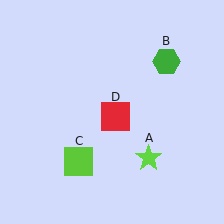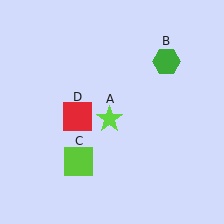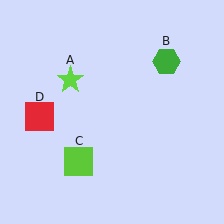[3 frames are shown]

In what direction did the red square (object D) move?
The red square (object D) moved left.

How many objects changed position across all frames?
2 objects changed position: lime star (object A), red square (object D).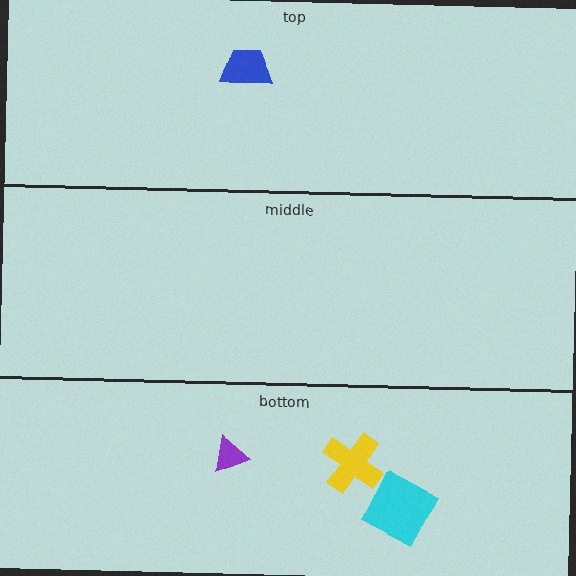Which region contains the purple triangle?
The bottom region.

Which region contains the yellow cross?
The bottom region.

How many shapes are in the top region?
1.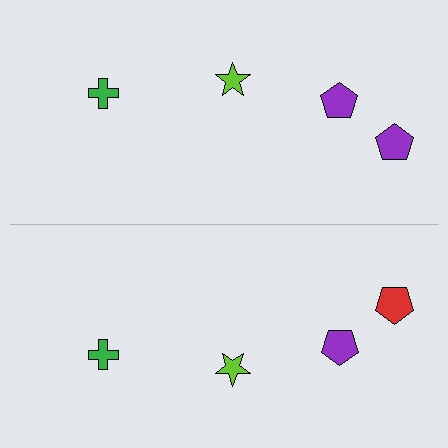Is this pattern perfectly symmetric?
No, the pattern is not perfectly symmetric. The red pentagon on the bottom side breaks the symmetry — its mirror counterpart is purple.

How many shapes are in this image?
There are 8 shapes in this image.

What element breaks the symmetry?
The red pentagon on the bottom side breaks the symmetry — its mirror counterpart is purple.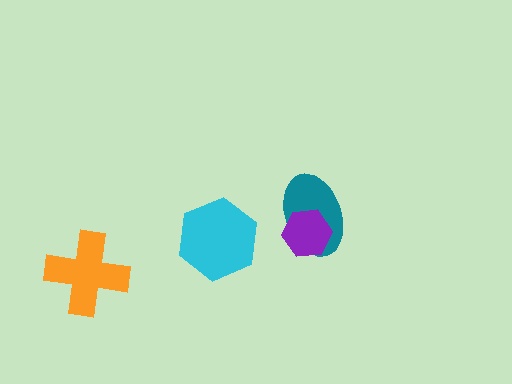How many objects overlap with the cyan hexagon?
0 objects overlap with the cyan hexagon.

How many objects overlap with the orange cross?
0 objects overlap with the orange cross.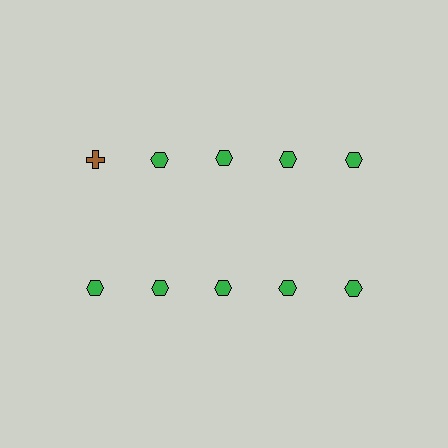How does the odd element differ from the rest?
It differs in both color (brown instead of green) and shape (cross instead of hexagon).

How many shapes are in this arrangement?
There are 10 shapes arranged in a grid pattern.